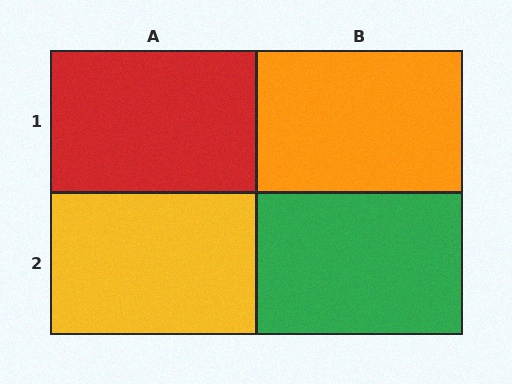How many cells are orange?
1 cell is orange.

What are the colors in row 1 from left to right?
Red, orange.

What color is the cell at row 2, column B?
Green.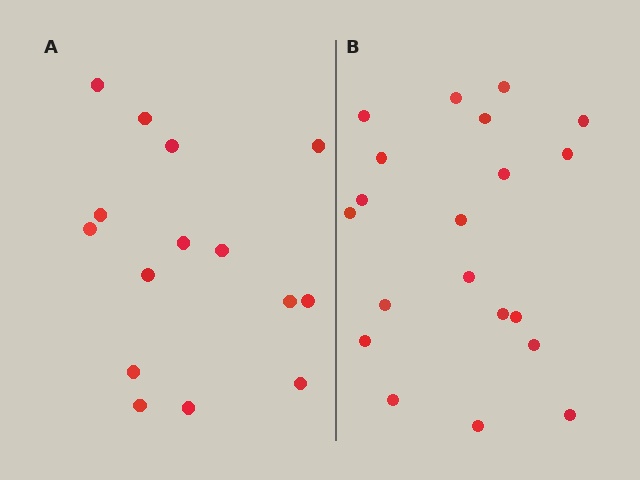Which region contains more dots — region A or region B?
Region B (the right region) has more dots.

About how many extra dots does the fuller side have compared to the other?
Region B has about 5 more dots than region A.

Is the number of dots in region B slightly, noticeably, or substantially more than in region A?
Region B has noticeably more, but not dramatically so. The ratio is roughly 1.3 to 1.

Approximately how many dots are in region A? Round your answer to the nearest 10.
About 20 dots. (The exact count is 15, which rounds to 20.)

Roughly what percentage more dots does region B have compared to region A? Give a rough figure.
About 35% more.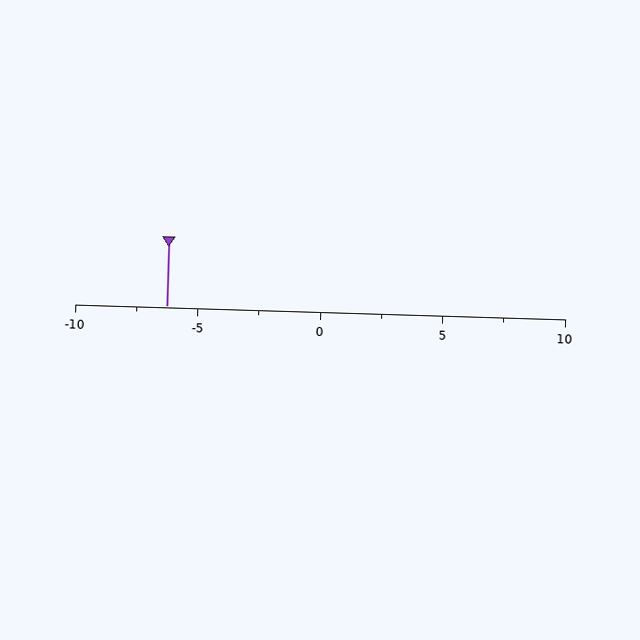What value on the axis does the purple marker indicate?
The marker indicates approximately -6.2.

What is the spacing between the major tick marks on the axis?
The major ticks are spaced 5 apart.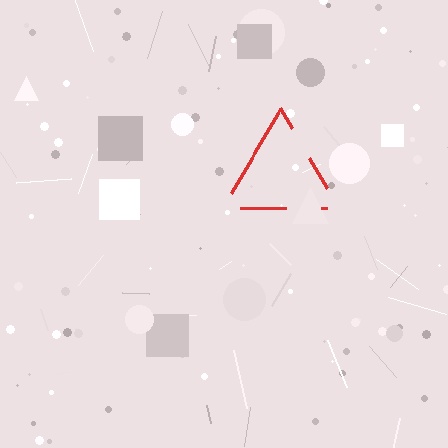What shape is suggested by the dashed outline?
The dashed outline suggests a triangle.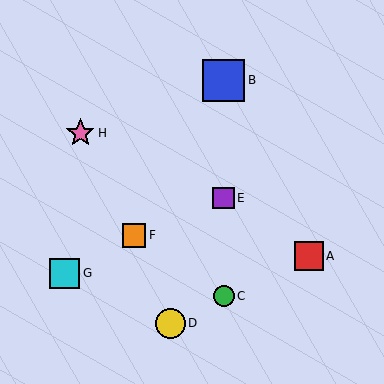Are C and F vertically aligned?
No, C is at x≈224 and F is at x≈134.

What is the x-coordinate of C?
Object C is at x≈224.